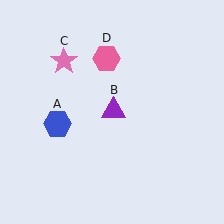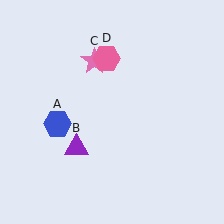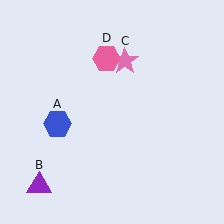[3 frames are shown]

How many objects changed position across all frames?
2 objects changed position: purple triangle (object B), pink star (object C).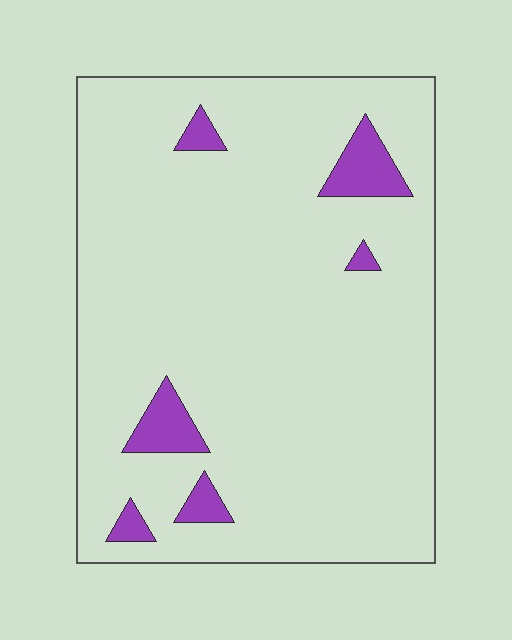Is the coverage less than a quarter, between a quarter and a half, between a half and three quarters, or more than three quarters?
Less than a quarter.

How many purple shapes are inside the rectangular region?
6.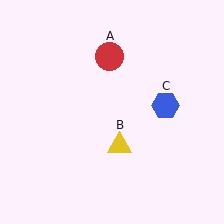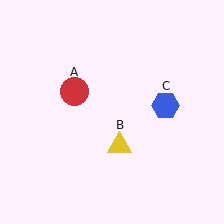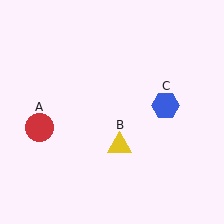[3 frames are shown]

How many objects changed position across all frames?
1 object changed position: red circle (object A).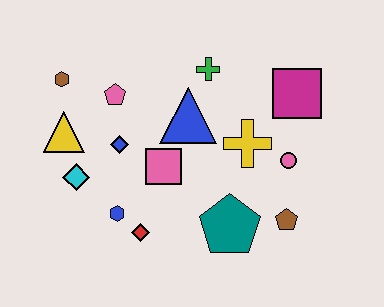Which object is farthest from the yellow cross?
The brown hexagon is farthest from the yellow cross.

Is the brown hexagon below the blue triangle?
No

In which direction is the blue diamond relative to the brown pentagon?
The blue diamond is to the left of the brown pentagon.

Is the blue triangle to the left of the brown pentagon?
Yes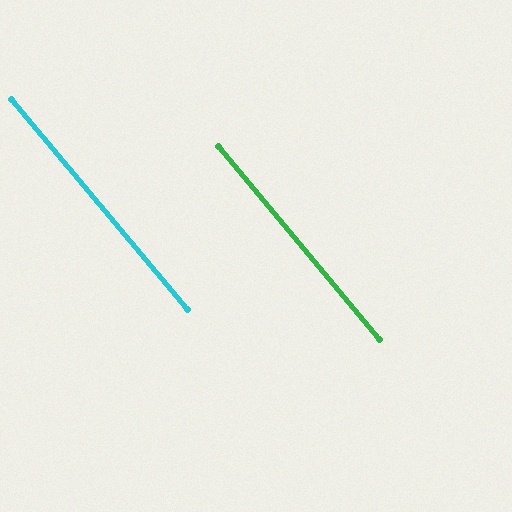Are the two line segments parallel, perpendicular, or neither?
Parallel — their directions differ by only 0.1°.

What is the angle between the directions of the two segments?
Approximately 0 degrees.